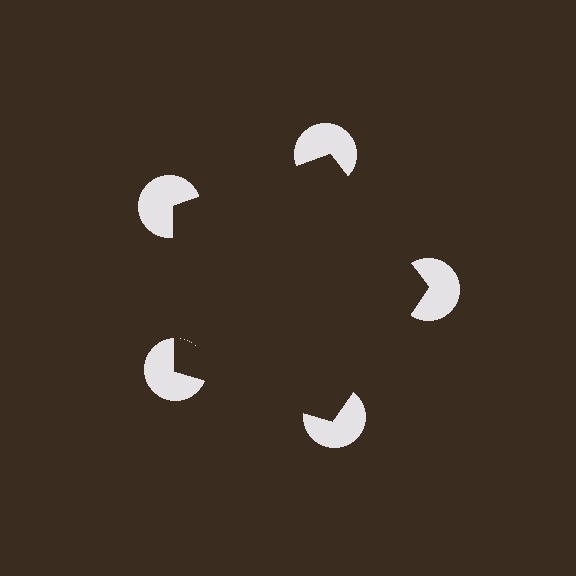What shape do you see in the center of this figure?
An illusory pentagon — its edges are inferred from the aligned wedge cuts in the pac-man discs, not physically drawn.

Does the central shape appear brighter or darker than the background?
It typically appears slightly darker than the background, even though no actual brightness change is drawn.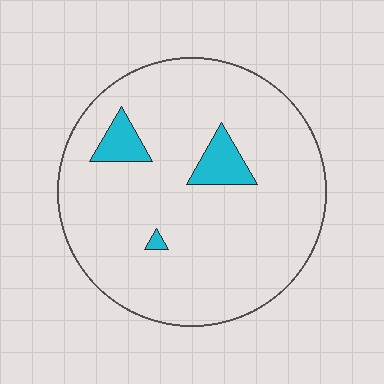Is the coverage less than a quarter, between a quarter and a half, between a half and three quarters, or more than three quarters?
Less than a quarter.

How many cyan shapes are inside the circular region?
3.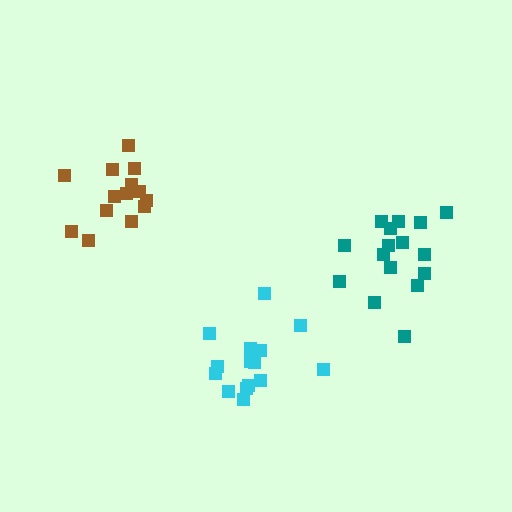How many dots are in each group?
Group 1: 16 dots, Group 2: 16 dots, Group 3: 14 dots (46 total).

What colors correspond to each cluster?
The clusters are colored: cyan, teal, brown.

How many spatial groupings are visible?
There are 3 spatial groupings.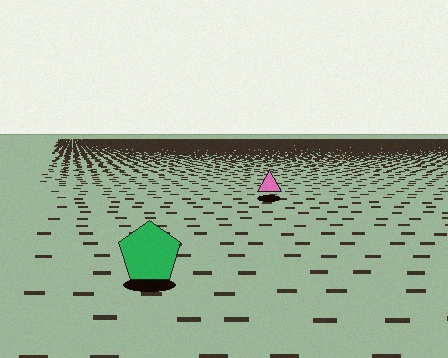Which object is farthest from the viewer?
The pink triangle is farthest from the viewer. It appears smaller and the ground texture around it is denser.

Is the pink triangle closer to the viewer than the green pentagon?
No. The green pentagon is closer — you can tell from the texture gradient: the ground texture is coarser near it.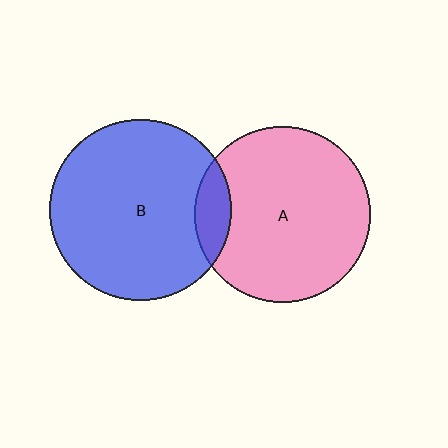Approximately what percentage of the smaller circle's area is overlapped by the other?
Approximately 10%.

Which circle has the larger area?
Circle B (blue).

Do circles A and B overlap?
Yes.